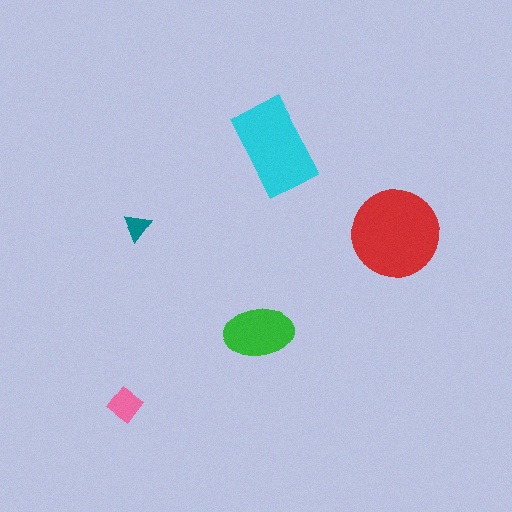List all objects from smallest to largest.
The teal triangle, the pink diamond, the green ellipse, the cyan rectangle, the red circle.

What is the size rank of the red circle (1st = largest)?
1st.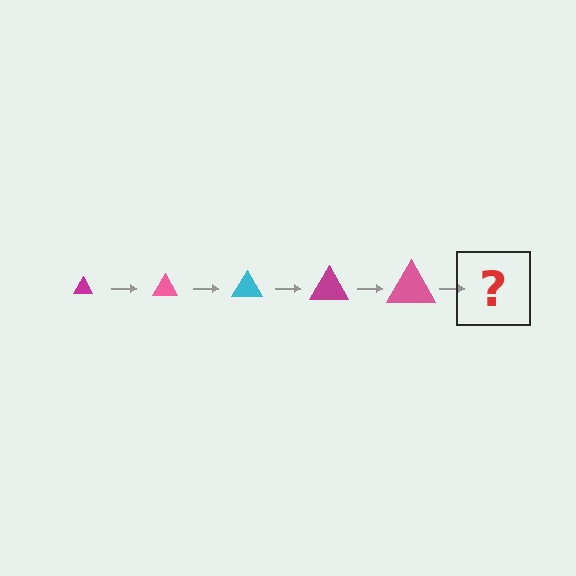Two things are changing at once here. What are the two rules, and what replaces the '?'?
The two rules are that the triangle grows larger each step and the color cycles through magenta, pink, and cyan. The '?' should be a cyan triangle, larger than the previous one.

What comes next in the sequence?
The next element should be a cyan triangle, larger than the previous one.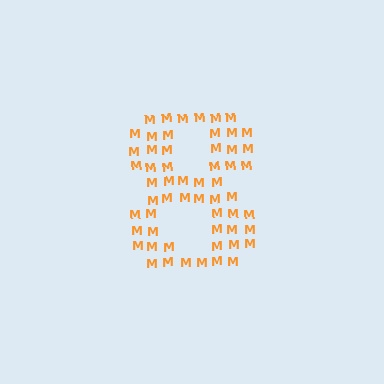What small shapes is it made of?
It is made of small letter M's.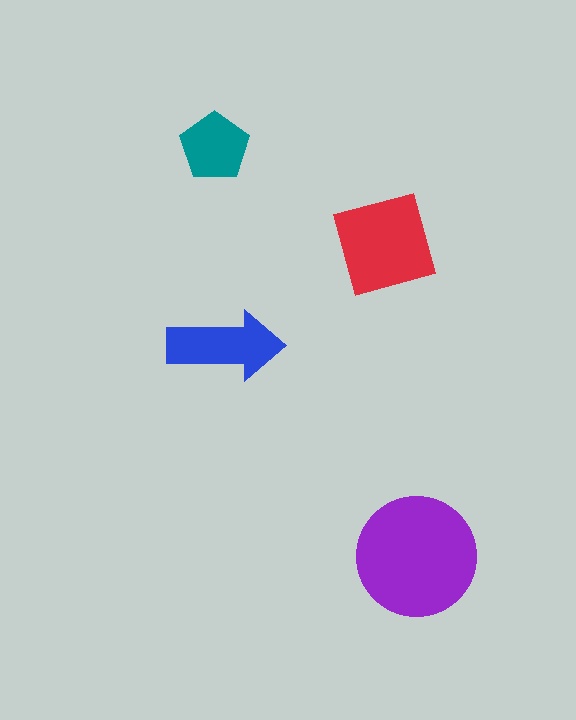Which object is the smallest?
The teal pentagon.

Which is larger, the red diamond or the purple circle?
The purple circle.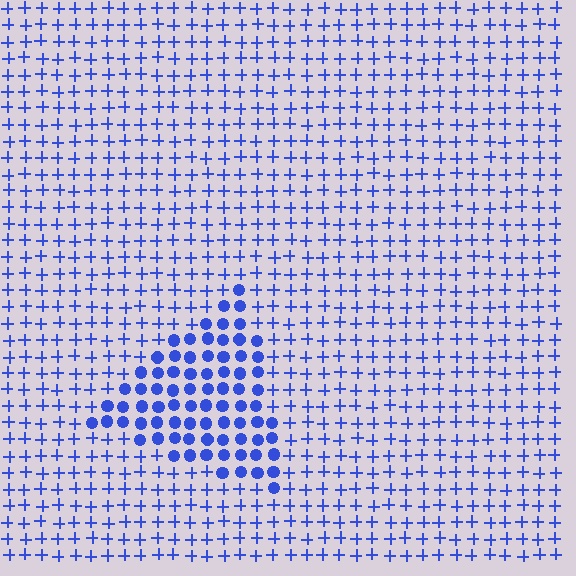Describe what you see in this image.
The image is filled with small blue elements arranged in a uniform grid. A triangle-shaped region contains circles, while the surrounding area contains plus signs. The boundary is defined purely by the change in element shape.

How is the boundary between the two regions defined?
The boundary is defined by a change in element shape: circles inside vs. plus signs outside. All elements share the same color and spacing.